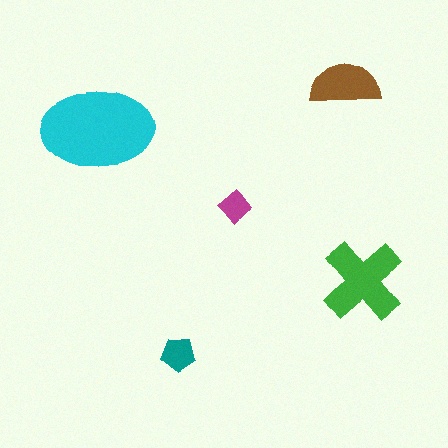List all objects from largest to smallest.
The cyan ellipse, the green cross, the brown semicircle, the teal pentagon, the magenta diamond.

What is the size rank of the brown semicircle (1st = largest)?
3rd.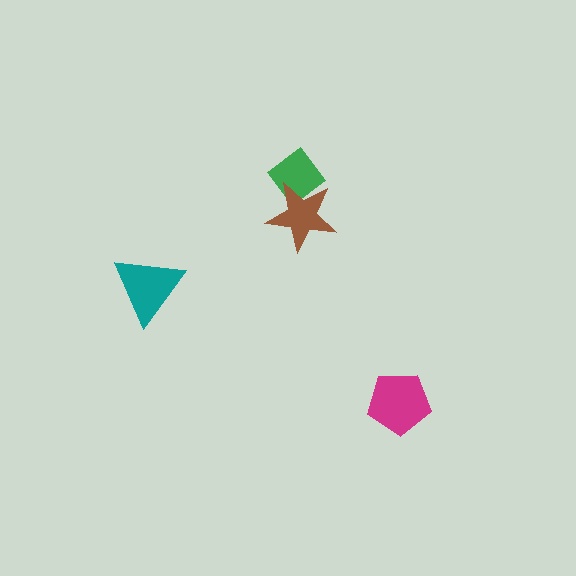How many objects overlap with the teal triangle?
0 objects overlap with the teal triangle.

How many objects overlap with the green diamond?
1 object overlaps with the green diamond.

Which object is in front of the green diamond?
The brown star is in front of the green diamond.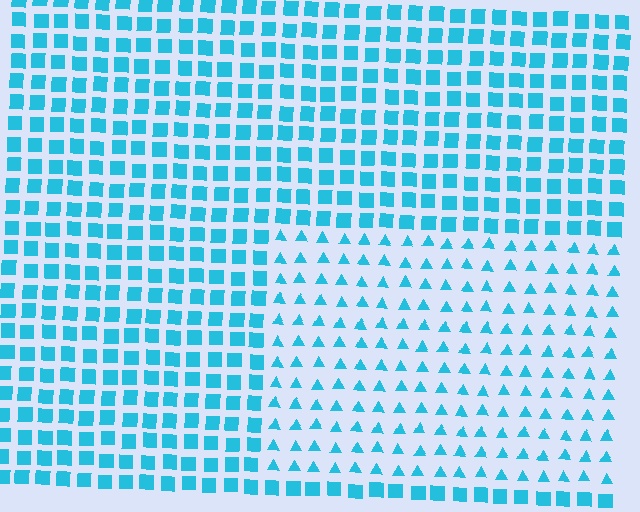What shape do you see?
I see a rectangle.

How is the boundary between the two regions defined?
The boundary is defined by a change in element shape: triangles inside vs. squares outside. All elements share the same color and spacing.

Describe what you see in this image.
The image is filled with small cyan elements arranged in a uniform grid. A rectangle-shaped region contains triangles, while the surrounding area contains squares. The boundary is defined purely by the change in element shape.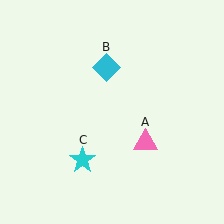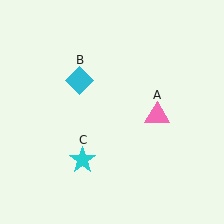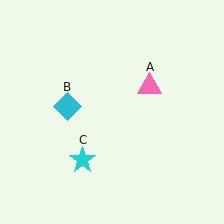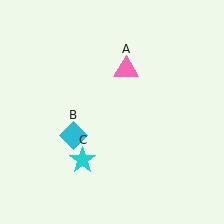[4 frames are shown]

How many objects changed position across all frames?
2 objects changed position: pink triangle (object A), cyan diamond (object B).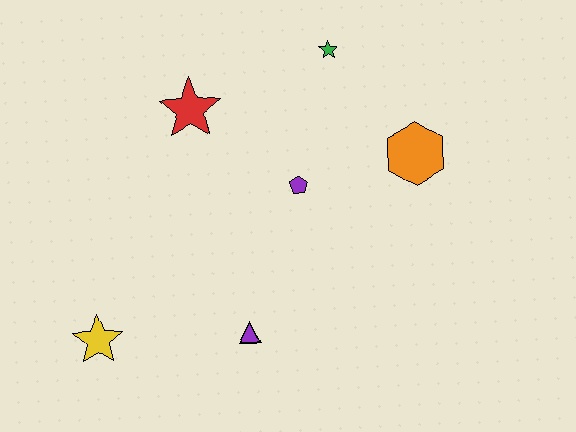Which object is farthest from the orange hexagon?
The yellow star is farthest from the orange hexagon.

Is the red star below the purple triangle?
No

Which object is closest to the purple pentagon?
The orange hexagon is closest to the purple pentagon.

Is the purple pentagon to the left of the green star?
Yes